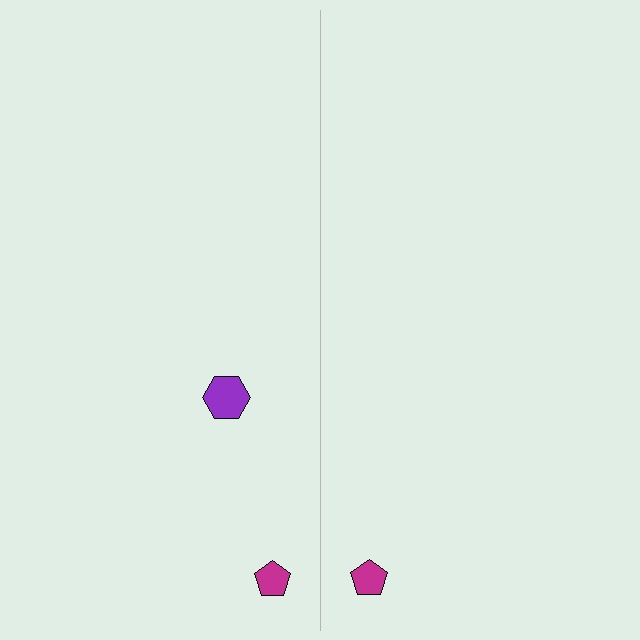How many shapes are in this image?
There are 3 shapes in this image.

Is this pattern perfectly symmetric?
No, the pattern is not perfectly symmetric. A purple hexagon is missing from the right side.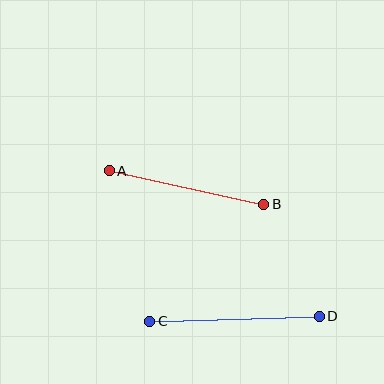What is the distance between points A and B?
The distance is approximately 158 pixels.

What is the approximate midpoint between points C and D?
The midpoint is at approximately (235, 319) pixels.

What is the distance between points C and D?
The distance is approximately 169 pixels.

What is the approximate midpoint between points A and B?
The midpoint is at approximately (186, 187) pixels.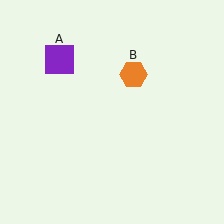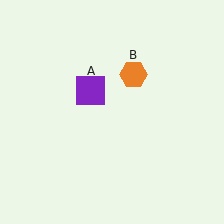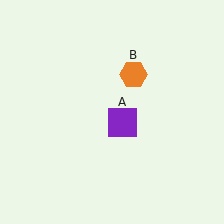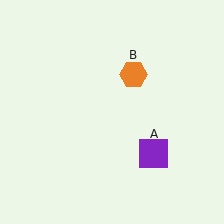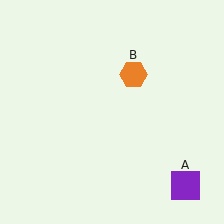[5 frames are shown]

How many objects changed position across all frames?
1 object changed position: purple square (object A).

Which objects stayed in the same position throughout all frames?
Orange hexagon (object B) remained stationary.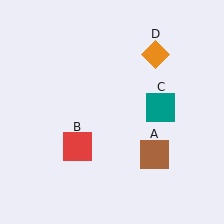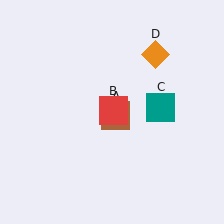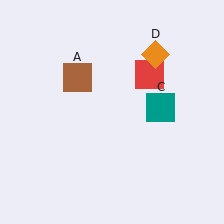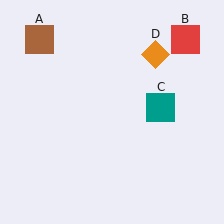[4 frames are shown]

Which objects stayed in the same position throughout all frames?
Teal square (object C) and orange diamond (object D) remained stationary.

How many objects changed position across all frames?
2 objects changed position: brown square (object A), red square (object B).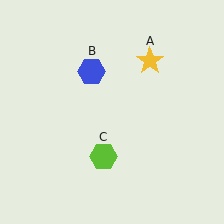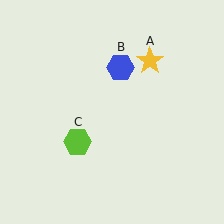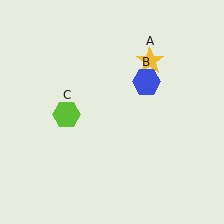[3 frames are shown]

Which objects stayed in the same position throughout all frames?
Yellow star (object A) remained stationary.